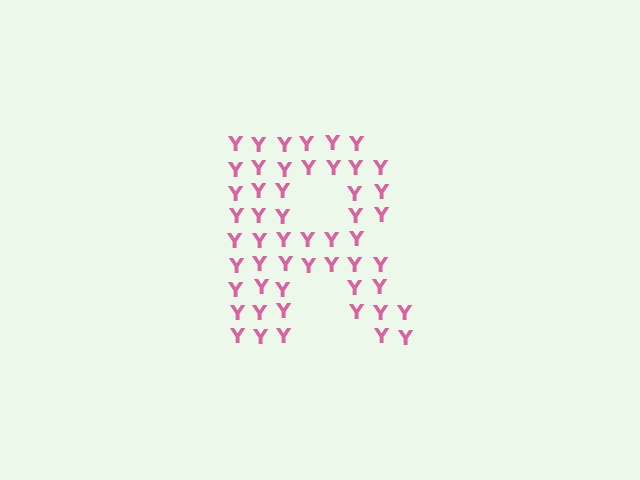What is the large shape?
The large shape is the letter R.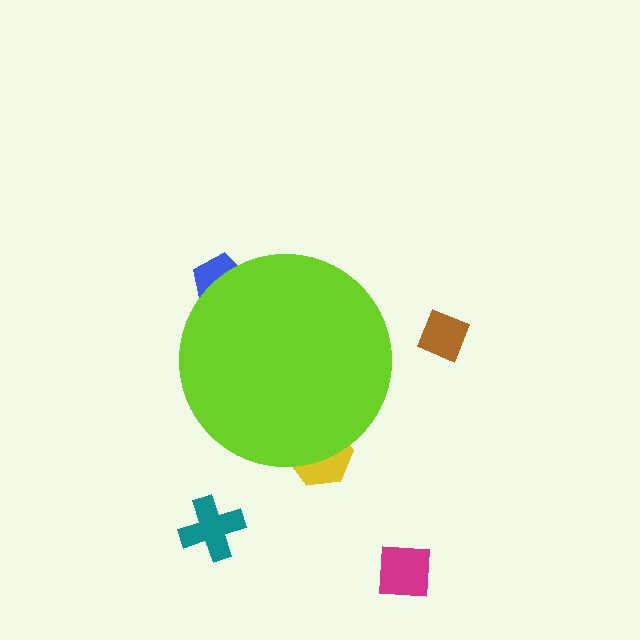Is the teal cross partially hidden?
No, the teal cross is fully visible.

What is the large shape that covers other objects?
A lime circle.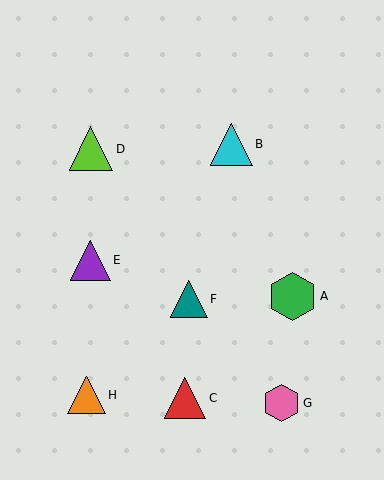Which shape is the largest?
The green hexagon (labeled A) is the largest.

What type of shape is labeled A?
Shape A is a green hexagon.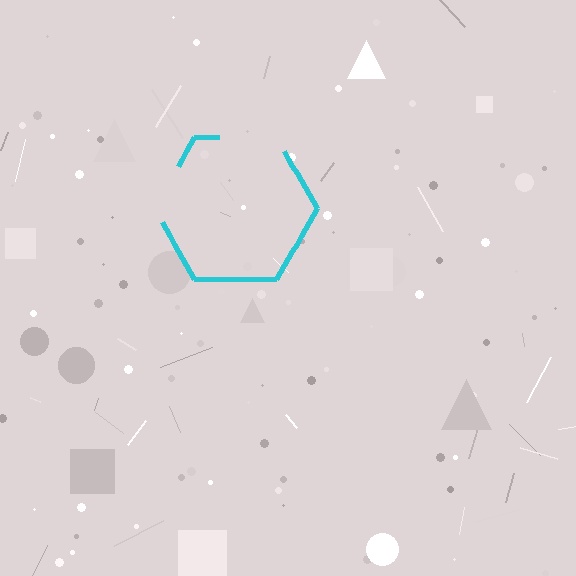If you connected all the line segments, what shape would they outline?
They would outline a hexagon.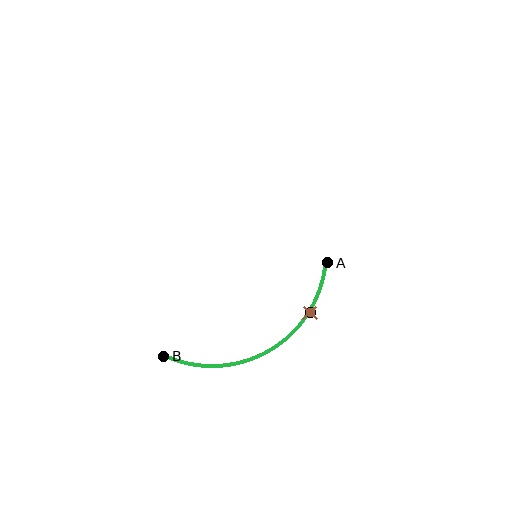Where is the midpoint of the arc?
The arc midpoint is the point on the curve farthest from the straight line joining A and B. It sits below that line.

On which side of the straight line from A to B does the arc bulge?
The arc bulges below the straight line connecting A and B.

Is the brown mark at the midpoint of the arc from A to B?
No. The brown mark lies on the arc but is closer to endpoint A. The arc midpoint would be at the point on the curve equidistant along the arc from both A and B.